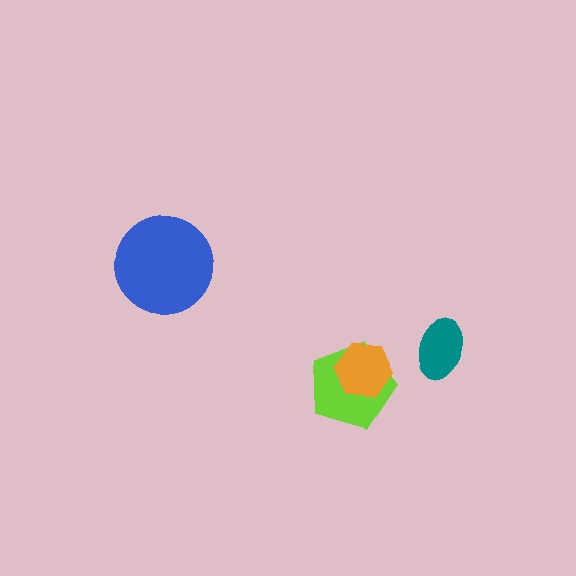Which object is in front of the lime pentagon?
The orange hexagon is in front of the lime pentagon.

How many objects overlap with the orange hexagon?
1 object overlaps with the orange hexagon.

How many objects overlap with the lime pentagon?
1 object overlaps with the lime pentagon.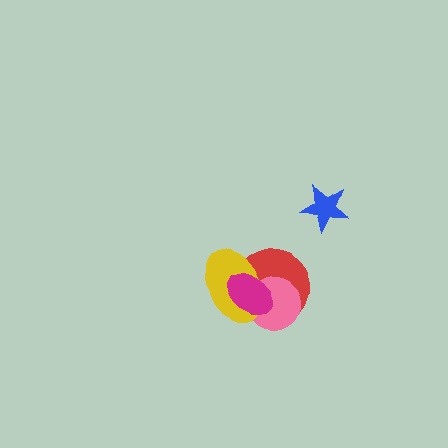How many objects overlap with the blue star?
0 objects overlap with the blue star.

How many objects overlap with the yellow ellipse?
3 objects overlap with the yellow ellipse.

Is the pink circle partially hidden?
Yes, it is partially covered by another shape.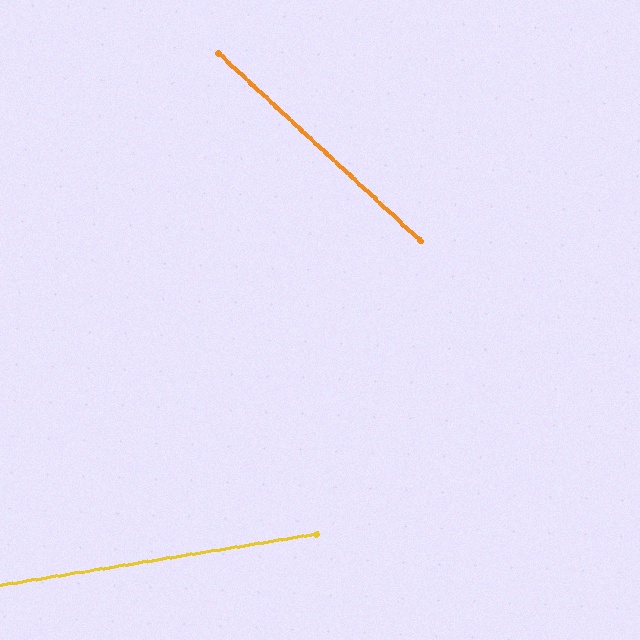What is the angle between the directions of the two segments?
Approximately 52 degrees.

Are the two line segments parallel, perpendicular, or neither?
Neither parallel nor perpendicular — they differ by about 52°.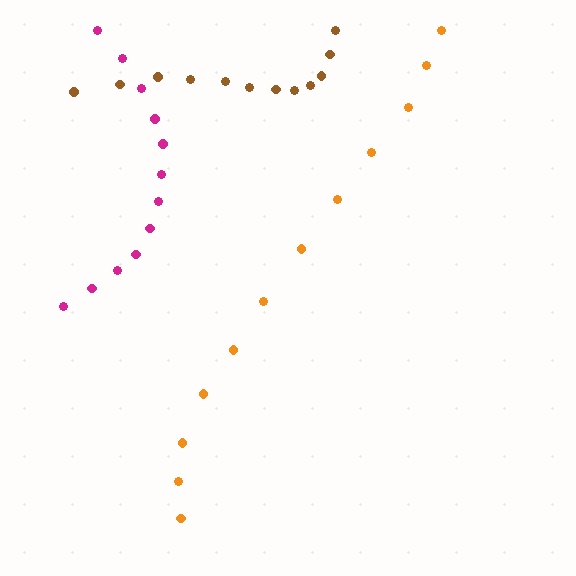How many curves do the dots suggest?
There are 3 distinct paths.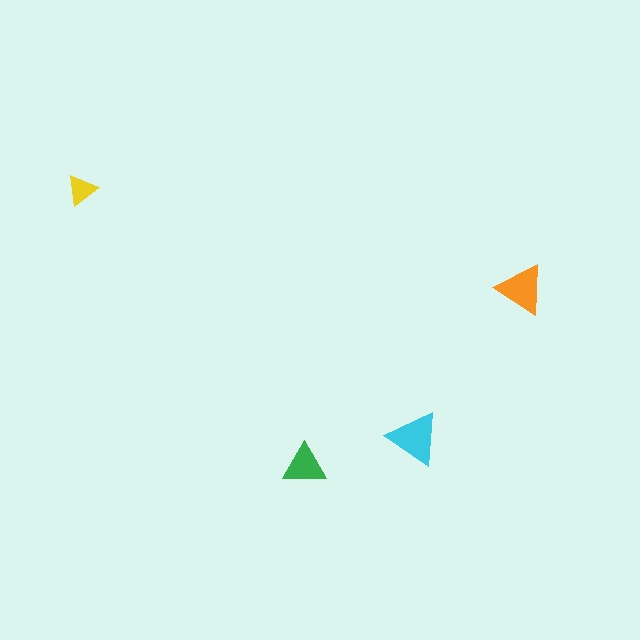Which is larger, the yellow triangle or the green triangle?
The green one.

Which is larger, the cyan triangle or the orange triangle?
The cyan one.